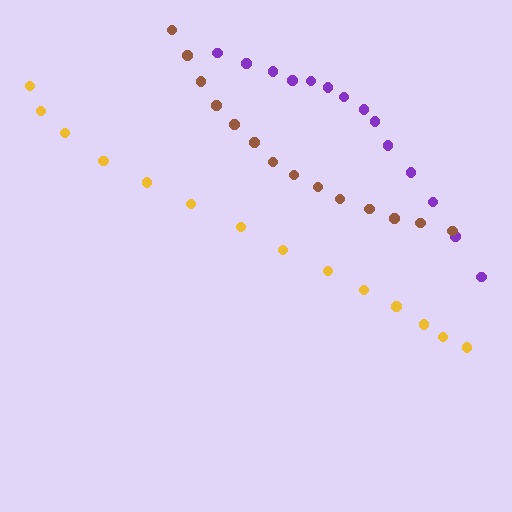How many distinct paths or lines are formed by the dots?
There are 3 distinct paths.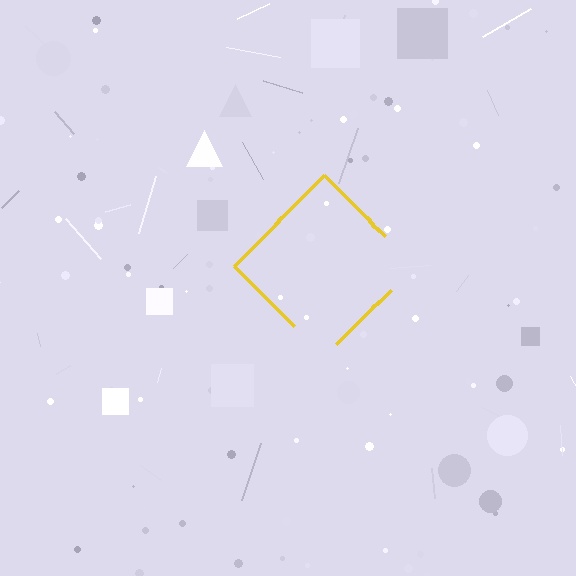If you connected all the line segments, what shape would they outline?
They would outline a diamond.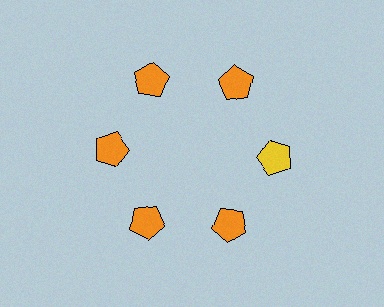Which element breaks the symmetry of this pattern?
The yellow pentagon at roughly the 3 o'clock position breaks the symmetry. All other shapes are orange pentagons.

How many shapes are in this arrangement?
There are 6 shapes arranged in a ring pattern.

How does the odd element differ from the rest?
It has a different color: yellow instead of orange.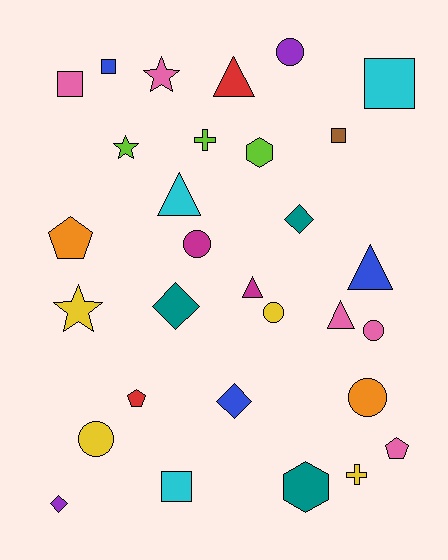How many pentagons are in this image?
There are 3 pentagons.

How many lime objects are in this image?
There are 3 lime objects.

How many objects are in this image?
There are 30 objects.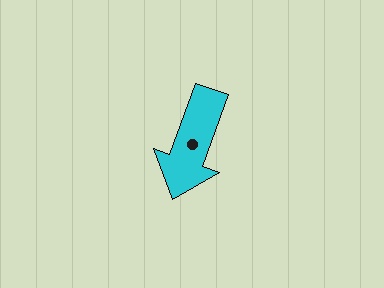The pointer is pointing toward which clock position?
Roughly 7 o'clock.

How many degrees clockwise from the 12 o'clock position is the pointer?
Approximately 200 degrees.